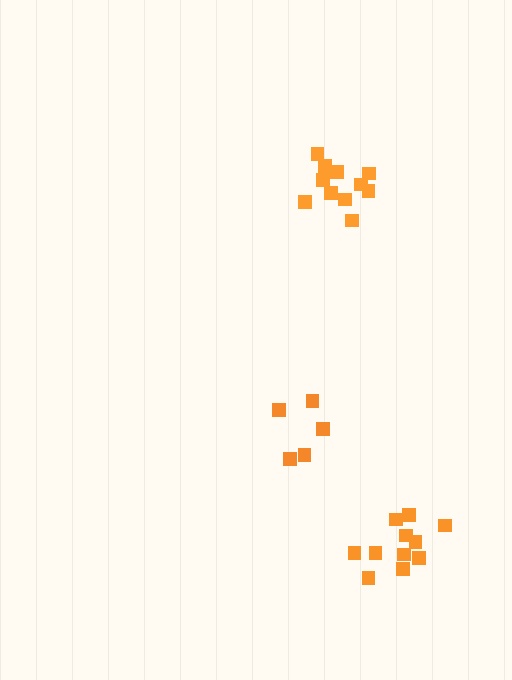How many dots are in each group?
Group 1: 5 dots, Group 2: 11 dots, Group 3: 11 dots (27 total).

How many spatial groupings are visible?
There are 3 spatial groupings.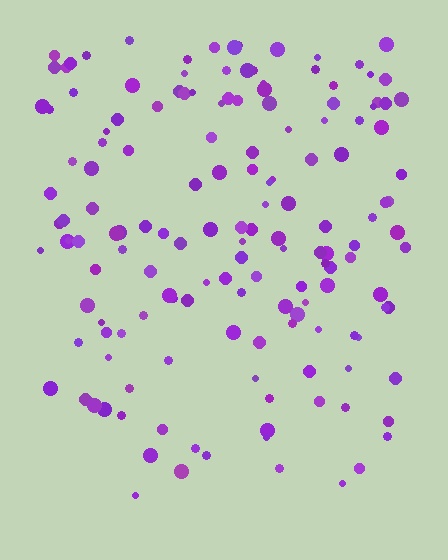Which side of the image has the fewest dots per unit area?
The bottom.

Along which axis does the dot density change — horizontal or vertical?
Vertical.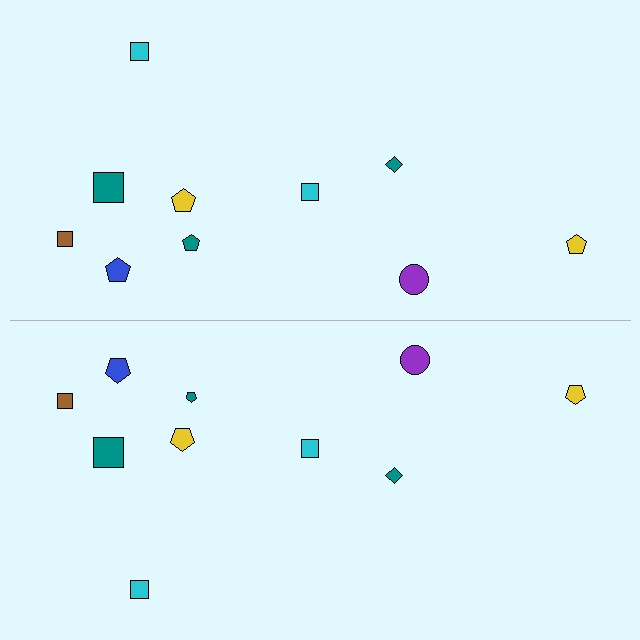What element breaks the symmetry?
The teal pentagon on the bottom side has a different size than its mirror counterpart.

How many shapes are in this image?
There are 20 shapes in this image.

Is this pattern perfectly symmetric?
No, the pattern is not perfectly symmetric. The teal pentagon on the bottom side has a different size than its mirror counterpart.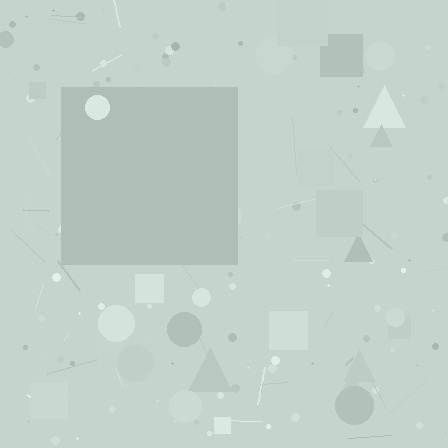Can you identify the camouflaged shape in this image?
The camouflaged shape is a square.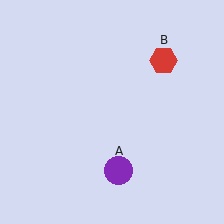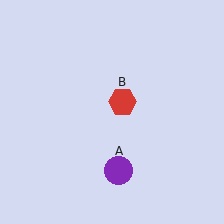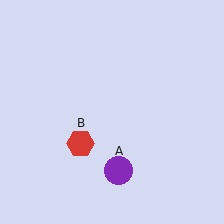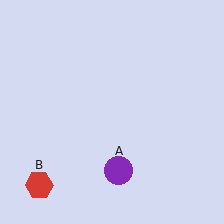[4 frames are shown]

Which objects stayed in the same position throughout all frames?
Purple circle (object A) remained stationary.